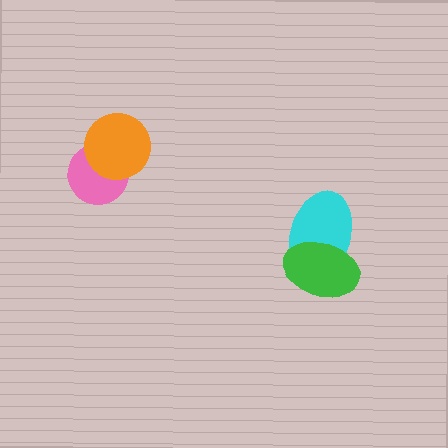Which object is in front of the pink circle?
The orange circle is in front of the pink circle.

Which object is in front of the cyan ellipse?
The green ellipse is in front of the cyan ellipse.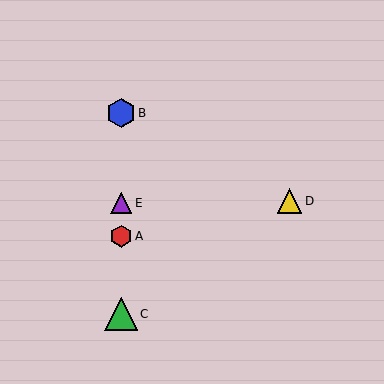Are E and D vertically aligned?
No, E is at x≈121 and D is at x≈289.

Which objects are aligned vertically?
Objects A, B, C, E are aligned vertically.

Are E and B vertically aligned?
Yes, both are at x≈121.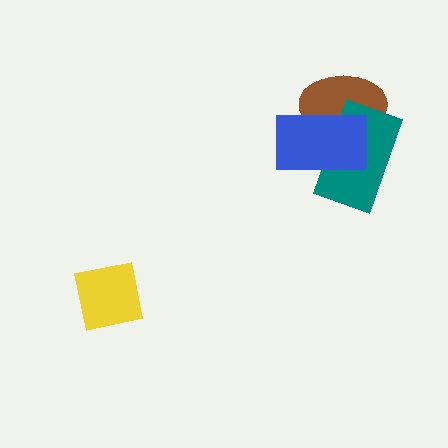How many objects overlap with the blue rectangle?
2 objects overlap with the blue rectangle.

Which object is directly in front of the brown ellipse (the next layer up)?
The teal rectangle is directly in front of the brown ellipse.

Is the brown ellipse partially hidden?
Yes, it is partially covered by another shape.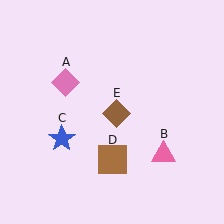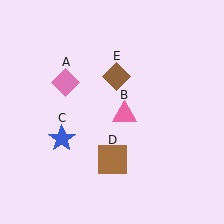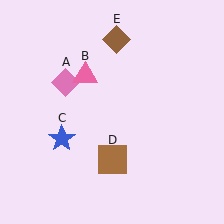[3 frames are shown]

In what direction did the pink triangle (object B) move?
The pink triangle (object B) moved up and to the left.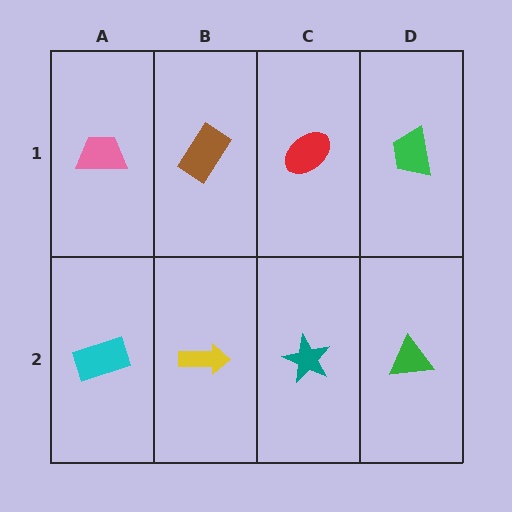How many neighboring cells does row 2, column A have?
2.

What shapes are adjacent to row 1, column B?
A yellow arrow (row 2, column B), a pink trapezoid (row 1, column A), a red ellipse (row 1, column C).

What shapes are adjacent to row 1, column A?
A cyan rectangle (row 2, column A), a brown rectangle (row 1, column B).